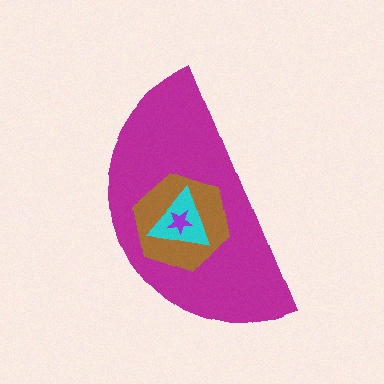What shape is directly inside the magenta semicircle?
The brown hexagon.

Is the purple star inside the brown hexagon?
Yes.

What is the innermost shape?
The purple star.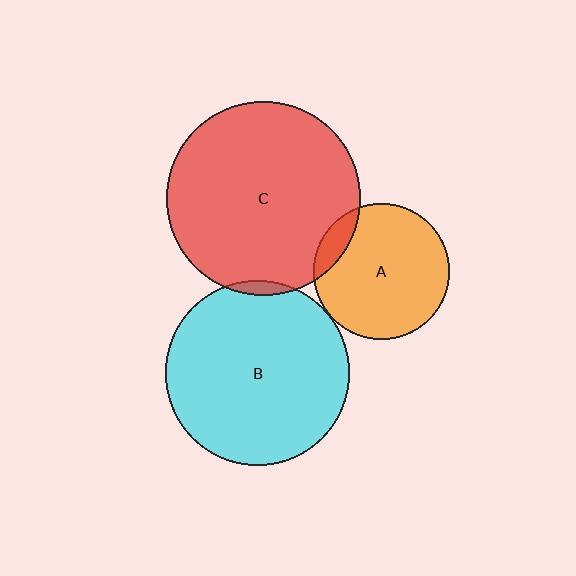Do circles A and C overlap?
Yes.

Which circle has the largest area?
Circle C (red).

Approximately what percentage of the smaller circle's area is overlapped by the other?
Approximately 10%.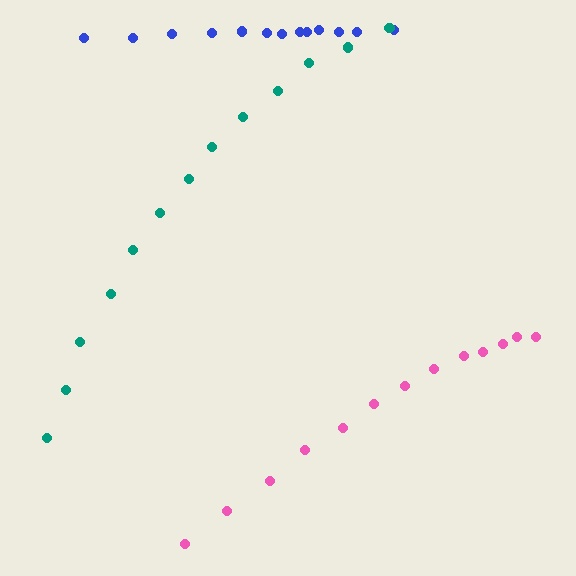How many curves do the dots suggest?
There are 3 distinct paths.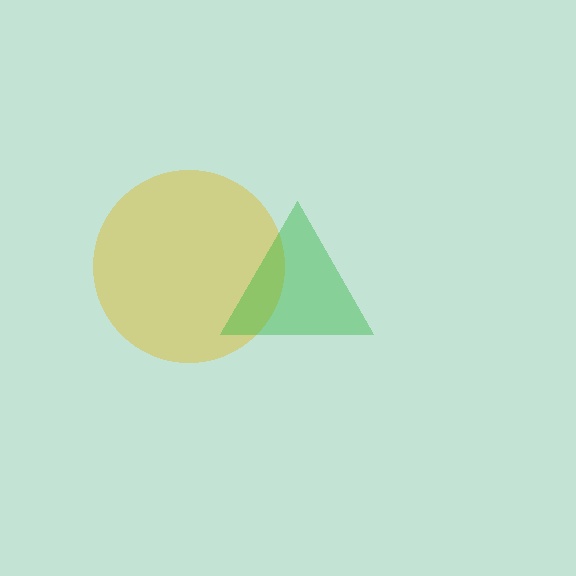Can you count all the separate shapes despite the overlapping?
Yes, there are 2 separate shapes.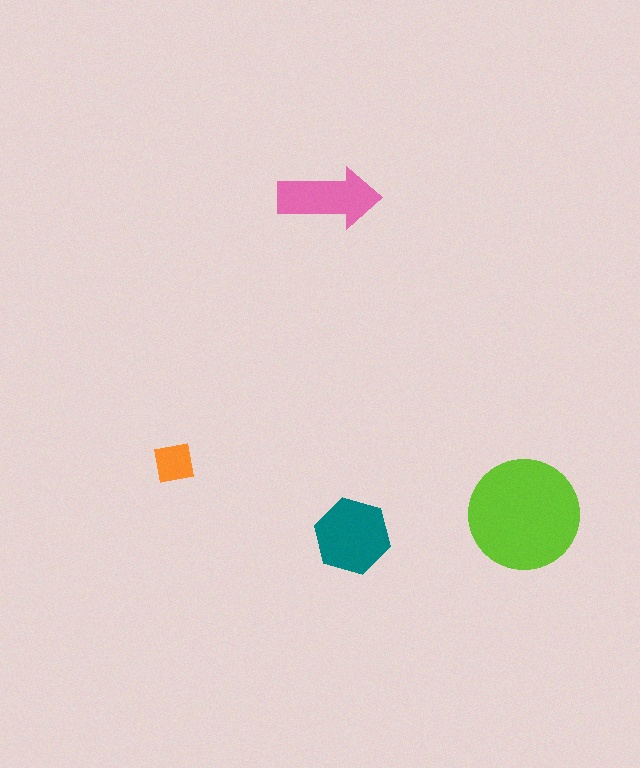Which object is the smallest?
The orange square.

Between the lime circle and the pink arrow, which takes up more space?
The lime circle.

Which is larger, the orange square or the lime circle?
The lime circle.